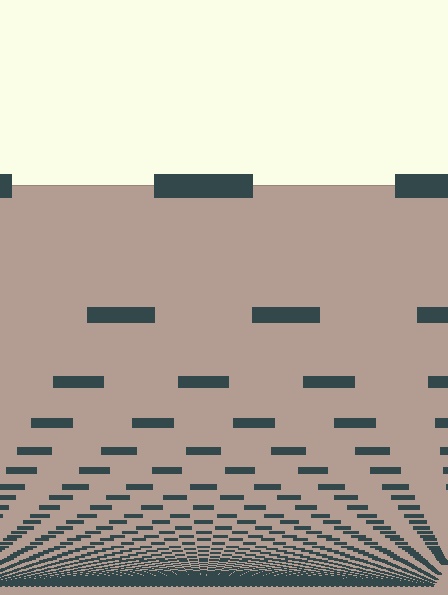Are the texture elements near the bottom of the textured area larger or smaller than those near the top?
Smaller. The gradient is inverted — elements near the bottom are smaller and denser.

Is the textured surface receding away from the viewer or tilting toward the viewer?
The surface appears to tilt toward the viewer. Texture elements get larger and sparser toward the top.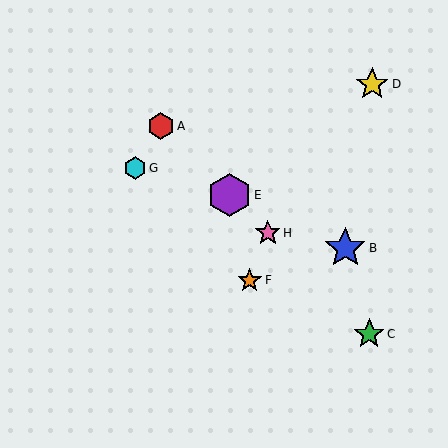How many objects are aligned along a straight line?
4 objects (A, C, E, H) are aligned along a straight line.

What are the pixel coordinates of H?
Object H is at (268, 233).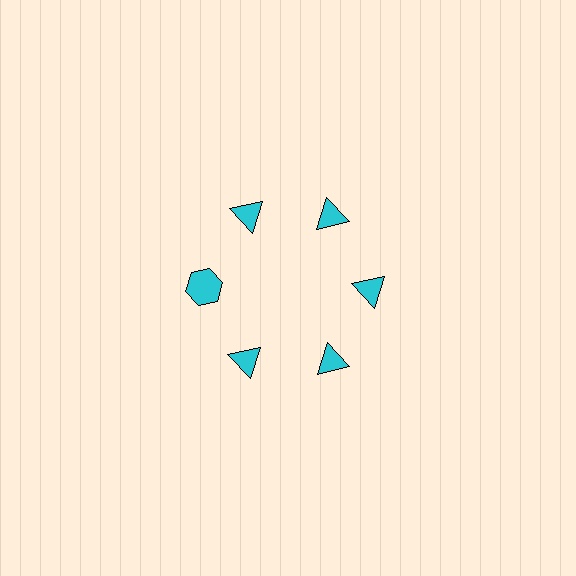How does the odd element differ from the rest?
It has a different shape: hexagon instead of triangle.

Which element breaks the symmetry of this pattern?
The cyan hexagon at roughly the 9 o'clock position breaks the symmetry. All other shapes are cyan triangles.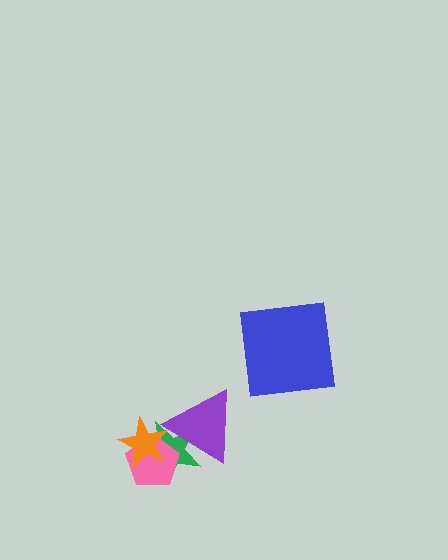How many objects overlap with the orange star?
3 objects overlap with the orange star.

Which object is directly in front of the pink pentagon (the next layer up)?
The orange star is directly in front of the pink pentagon.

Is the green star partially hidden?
Yes, it is partially covered by another shape.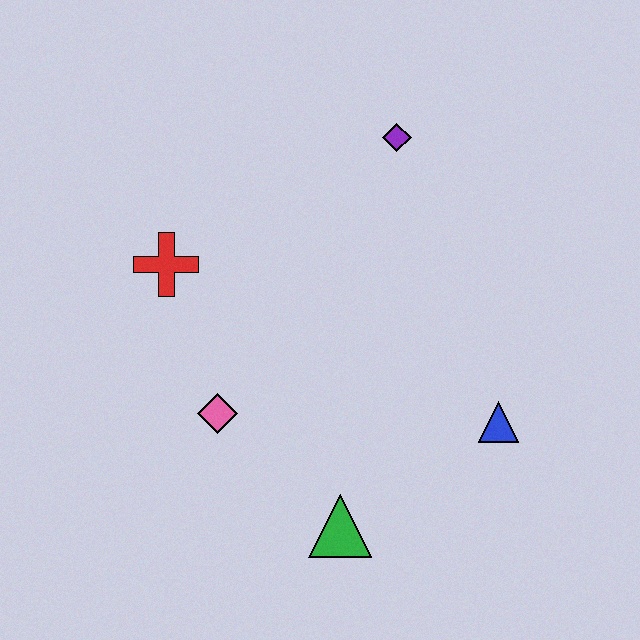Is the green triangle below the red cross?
Yes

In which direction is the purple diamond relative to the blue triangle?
The purple diamond is above the blue triangle.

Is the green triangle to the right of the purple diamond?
No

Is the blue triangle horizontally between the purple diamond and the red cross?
No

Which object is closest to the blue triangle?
The green triangle is closest to the blue triangle.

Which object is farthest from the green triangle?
The purple diamond is farthest from the green triangle.